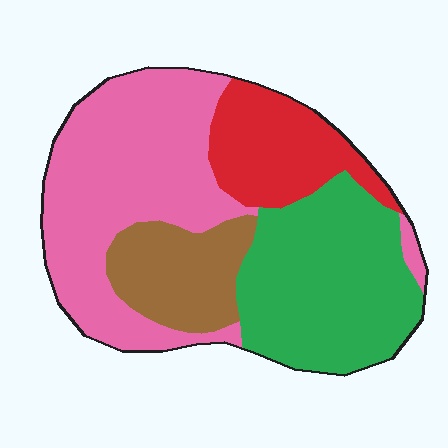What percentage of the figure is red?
Red covers roughly 15% of the figure.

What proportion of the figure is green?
Green covers 31% of the figure.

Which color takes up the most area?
Pink, at roughly 40%.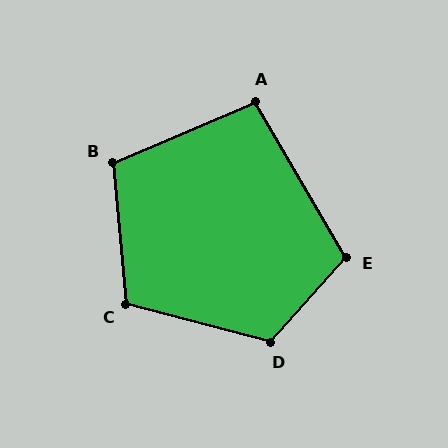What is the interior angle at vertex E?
Approximately 108 degrees (obtuse).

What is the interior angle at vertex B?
Approximately 108 degrees (obtuse).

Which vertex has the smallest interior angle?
A, at approximately 97 degrees.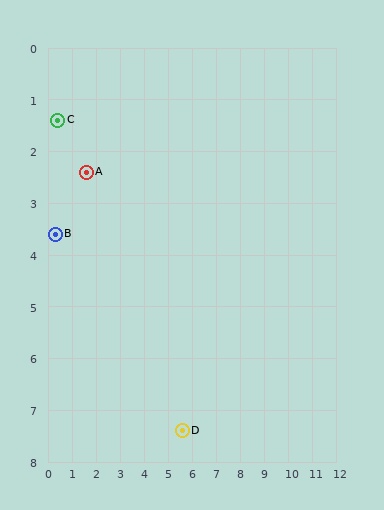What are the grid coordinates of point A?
Point A is at approximately (1.6, 2.4).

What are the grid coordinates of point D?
Point D is at approximately (5.6, 7.4).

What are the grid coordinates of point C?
Point C is at approximately (0.4, 1.4).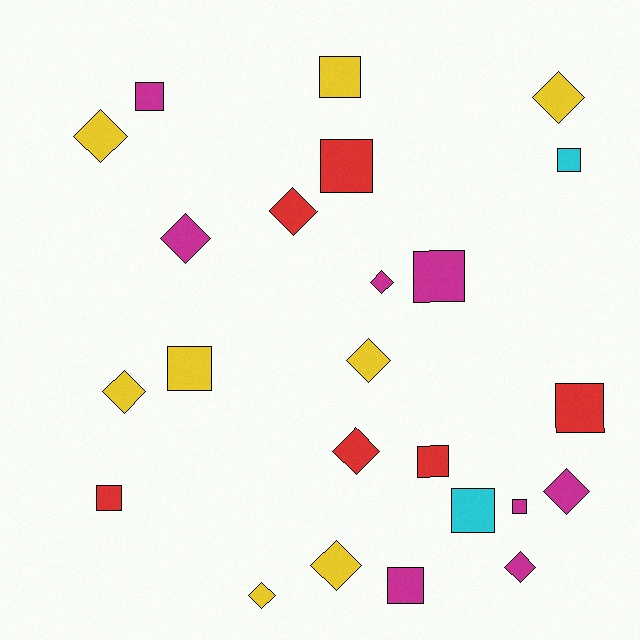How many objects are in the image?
There are 24 objects.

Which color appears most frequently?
Yellow, with 8 objects.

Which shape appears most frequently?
Square, with 12 objects.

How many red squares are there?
There are 4 red squares.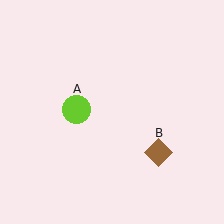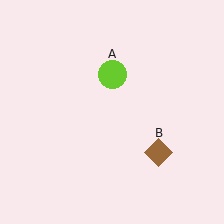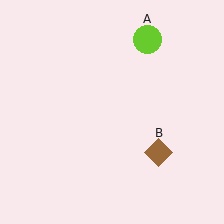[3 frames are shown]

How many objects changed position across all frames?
1 object changed position: lime circle (object A).